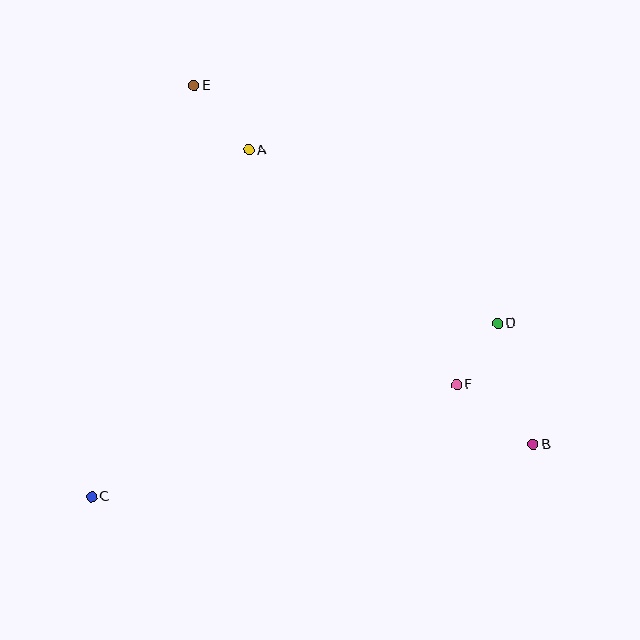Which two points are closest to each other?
Points D and F are closest to each other.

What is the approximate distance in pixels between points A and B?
The distance between A and B is approximately 409 pixels.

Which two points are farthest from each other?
Points B and E are farthest from each other.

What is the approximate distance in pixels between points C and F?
The distance between C and F is approximately 382 pixels.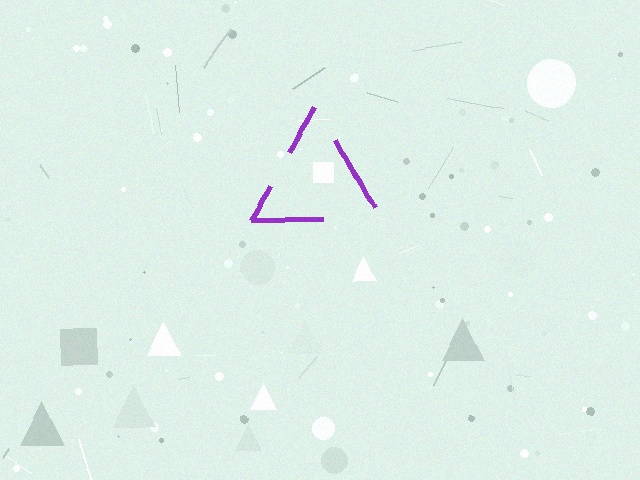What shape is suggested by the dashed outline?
The dashed outline suggests a triangle.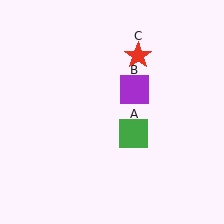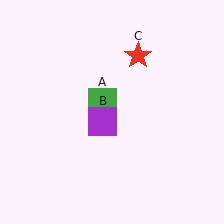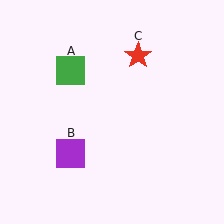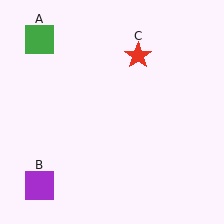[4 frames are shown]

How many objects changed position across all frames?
2 objects changed position: green square (object A), purple square (object B).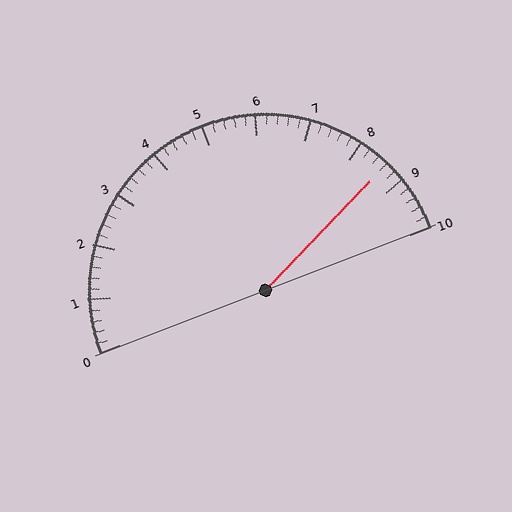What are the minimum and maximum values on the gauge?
The gauge ranges from 0 to 10.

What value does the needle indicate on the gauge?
The needle indicates approximately 8.6.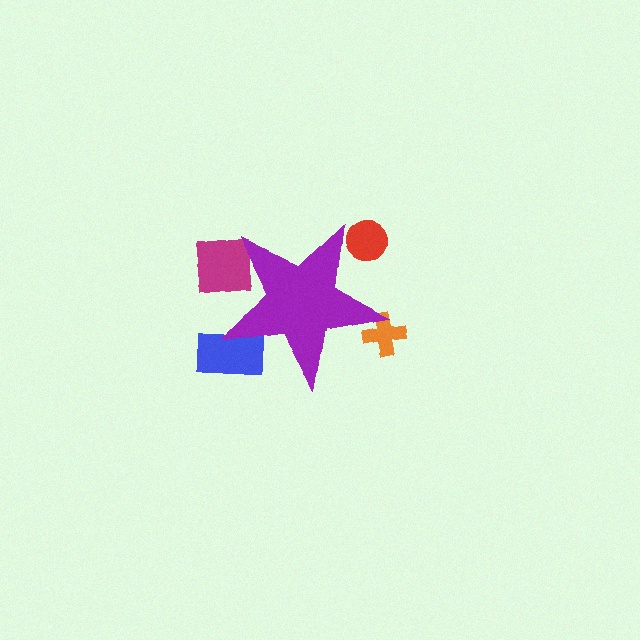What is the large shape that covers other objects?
A purple star.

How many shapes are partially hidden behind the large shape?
4 shapes are partially hidden.